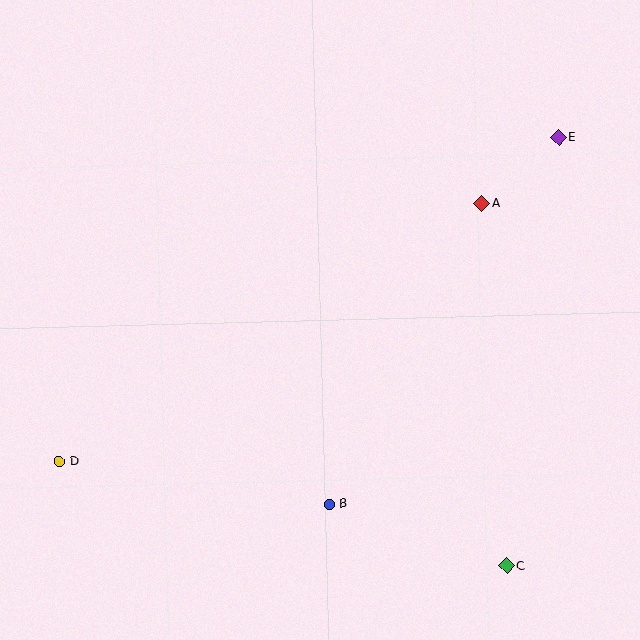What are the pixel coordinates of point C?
Point C is at (507, 566).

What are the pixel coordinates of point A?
Point A is at (482, 203).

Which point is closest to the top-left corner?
Point D is closest to the top-left corner.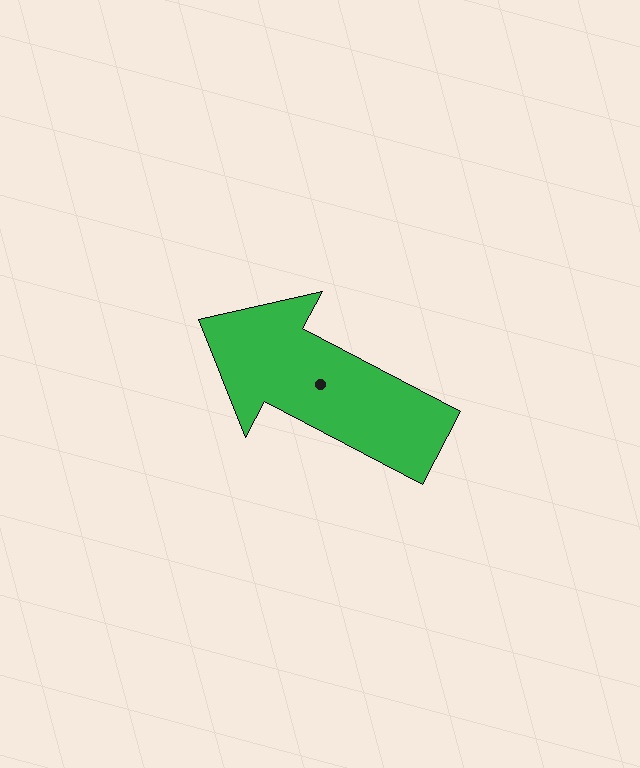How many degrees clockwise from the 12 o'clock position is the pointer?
Approximately 298 degrees.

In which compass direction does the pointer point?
Northwest.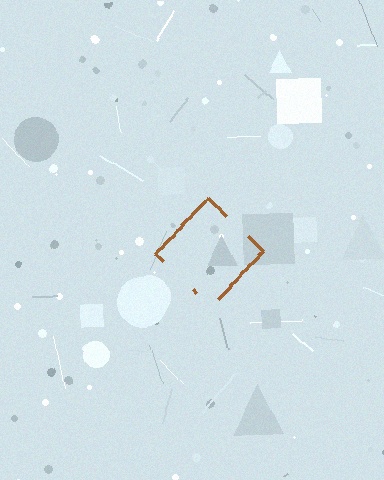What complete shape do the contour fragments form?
The contour fragments form a diamond.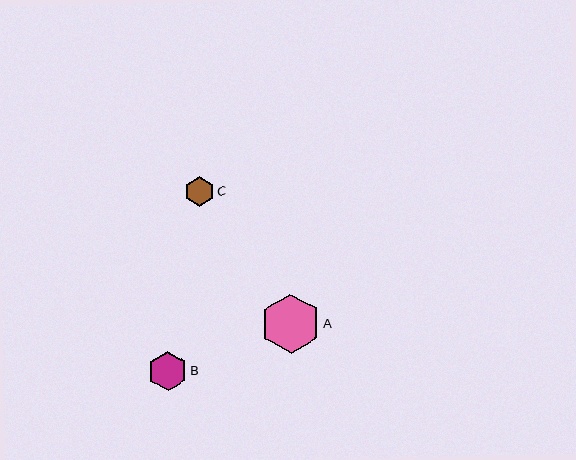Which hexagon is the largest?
Hexagon A is the largest with a size of approximately 59 pixels.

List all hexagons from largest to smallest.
From largest to smallest: A, B, C.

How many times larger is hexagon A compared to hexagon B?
Hexagon A is approximately 1.5 times the size of hexagon B.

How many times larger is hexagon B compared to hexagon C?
Hexagon B is approximately 1.3 times the size of hexagon C.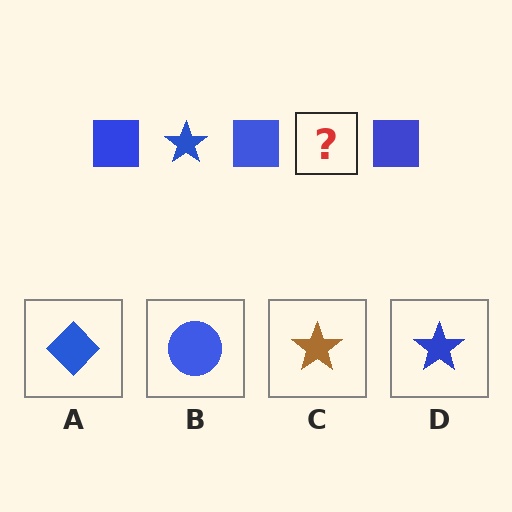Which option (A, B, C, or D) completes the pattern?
D.